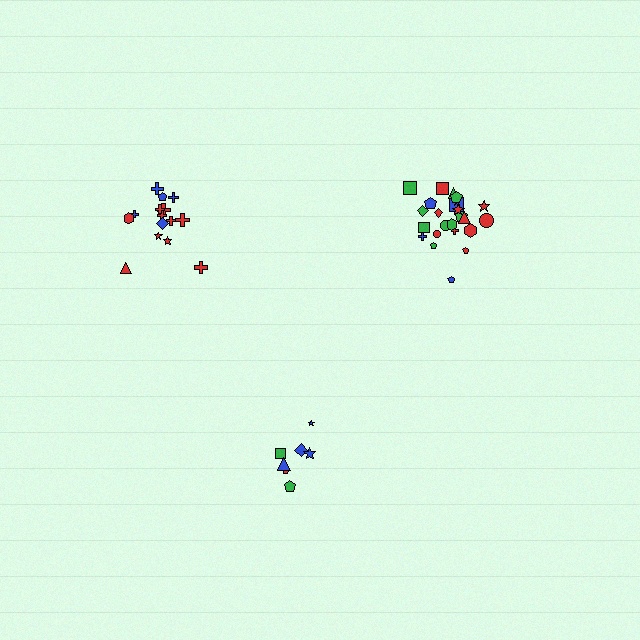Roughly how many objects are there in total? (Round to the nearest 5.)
Roughly 45 objects in total.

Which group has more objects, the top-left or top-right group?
The top-right group.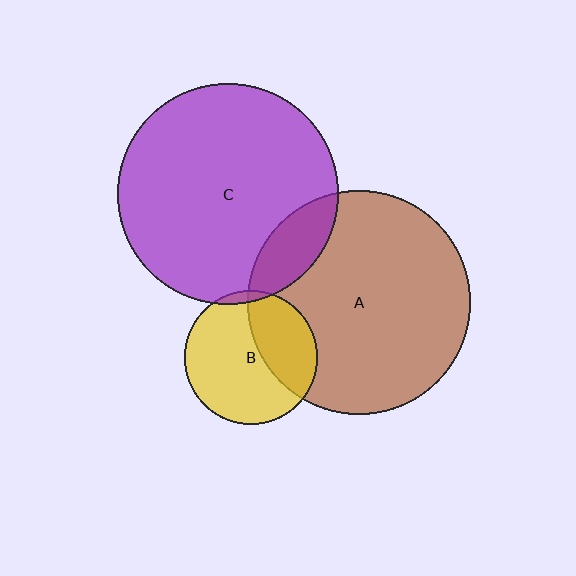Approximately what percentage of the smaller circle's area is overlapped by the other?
Approximately 5%.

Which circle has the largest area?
Circle A (brown).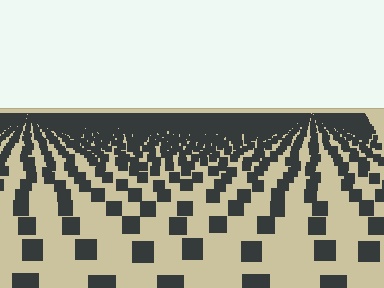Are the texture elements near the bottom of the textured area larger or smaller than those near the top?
Larger. Near the bottom, elements are closer to the viewer and appear at a bigger on-screen size.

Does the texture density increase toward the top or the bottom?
Density increases toward the top.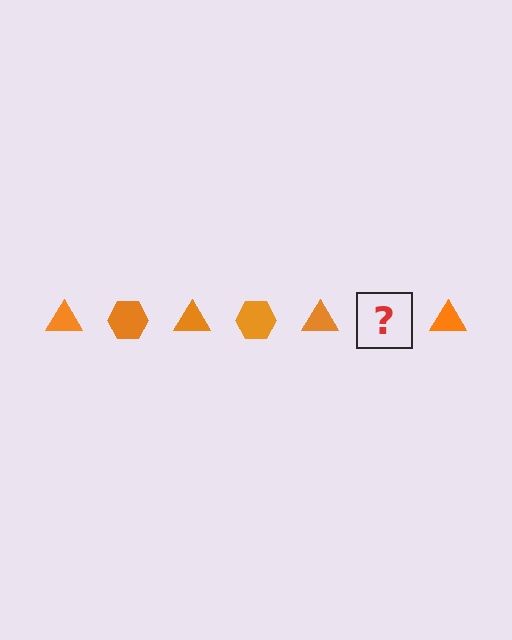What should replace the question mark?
The question mark should be replaced with an orange hexagon.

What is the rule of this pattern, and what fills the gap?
The rule is that the pattern cycles through triangle, hexagon shapes in orange. The gap should be filled with an orange hexagon.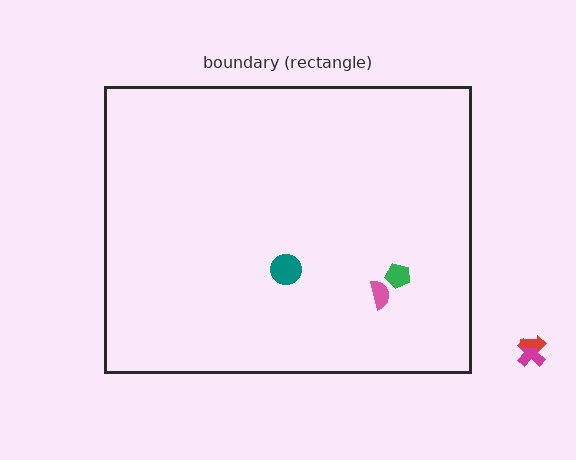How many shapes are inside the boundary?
3 inside, 2 outside.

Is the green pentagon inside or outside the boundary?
Inside.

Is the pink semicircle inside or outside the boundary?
Inside.